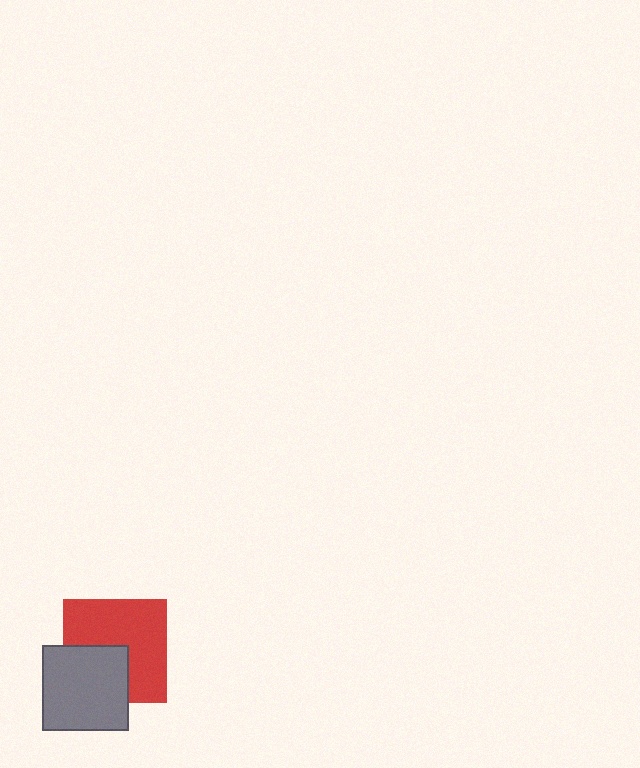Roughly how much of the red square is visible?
About half of it is visible (roughly 65%).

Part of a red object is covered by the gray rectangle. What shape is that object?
It is a square.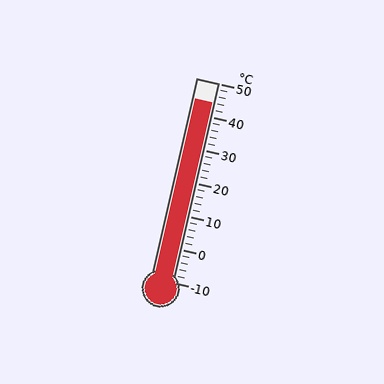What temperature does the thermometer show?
The thermometer shows approximately 44°C.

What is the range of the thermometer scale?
The thermometer scale ranges from -10°C to 50°C.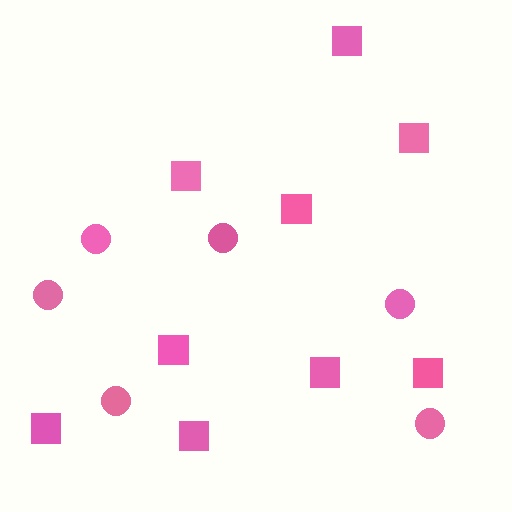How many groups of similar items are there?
There are 2 groups: one group of circles (6) and one group of squares (9).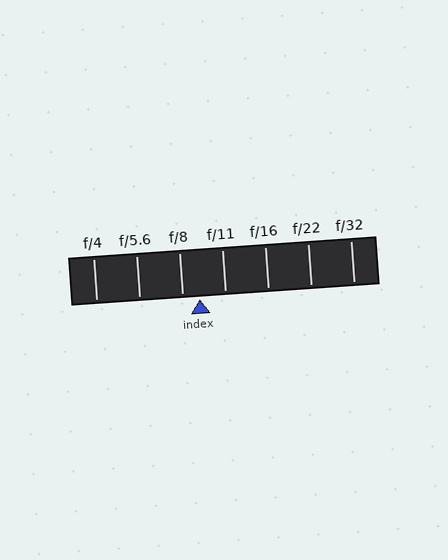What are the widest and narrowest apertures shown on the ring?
The widest aperture shown is f/4 and the narrowest is f/32.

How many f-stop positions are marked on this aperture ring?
There are 7 f-stop positions marked.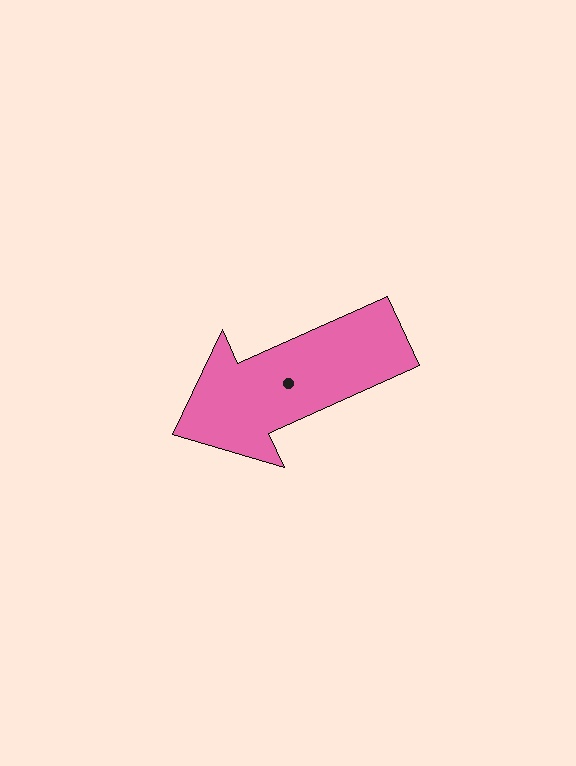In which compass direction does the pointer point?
Southwest.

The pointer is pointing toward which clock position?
Roughly 8 o'clock.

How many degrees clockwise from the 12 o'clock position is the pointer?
Approximately 246 degrees.